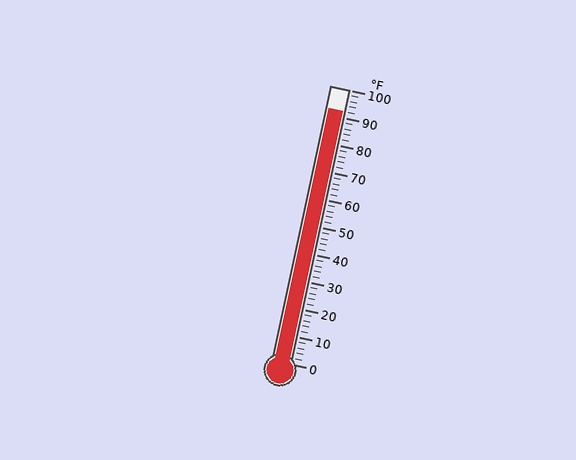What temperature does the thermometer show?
The thermometer shows approximately 92°F.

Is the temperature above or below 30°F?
The temperature is above 30°F.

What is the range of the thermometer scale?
The thermometer scale ranges from 0°F to 100°F.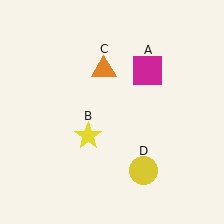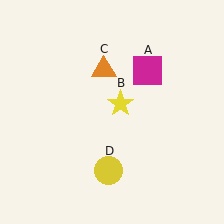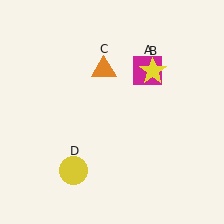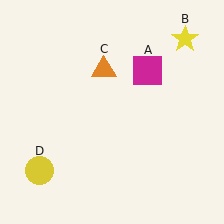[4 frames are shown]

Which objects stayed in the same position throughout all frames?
Magenta square (object A) and orange triangle (object C) remained stationary.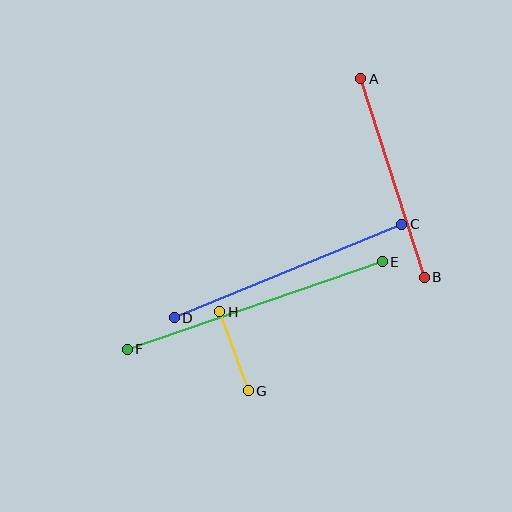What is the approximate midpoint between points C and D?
The midpoint is at approximately (288, 271) pixels.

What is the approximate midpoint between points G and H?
The midpoint is at approximately (234, 351) pixels.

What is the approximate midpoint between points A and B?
The midpoint is at approximately (393, 178) pixels.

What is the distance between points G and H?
The distance is approximately 84 pixels.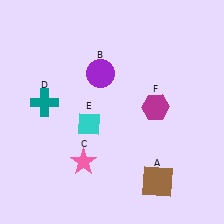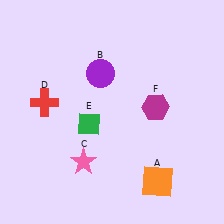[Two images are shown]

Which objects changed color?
A changed from brown to orange. D changed from teal to red. E changed from cyan to green.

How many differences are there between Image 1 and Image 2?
There are 3 differences between the two images.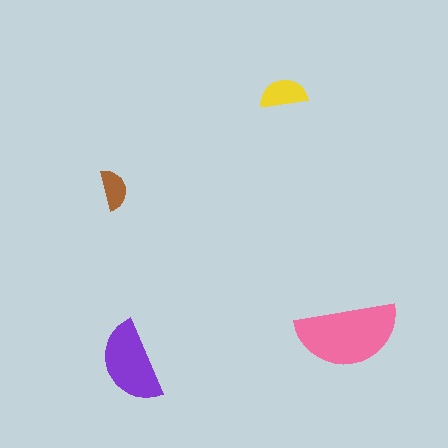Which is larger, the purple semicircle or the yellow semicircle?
The purple one.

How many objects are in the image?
There are 4 objects in the image.